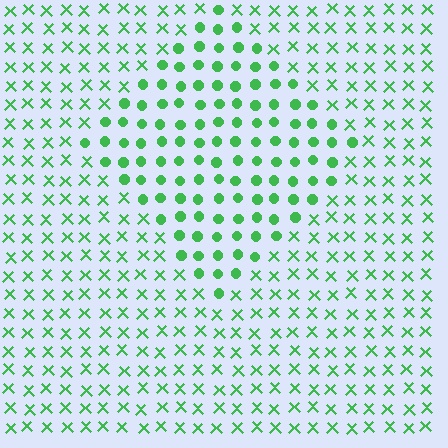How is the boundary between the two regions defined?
The boundary is defined by a change in element shape: circles inside vs. X marks outside. All elements share the same color and spacing.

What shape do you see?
I see a diamond.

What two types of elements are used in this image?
The image uses circles inside the diamond region and X marks outside it.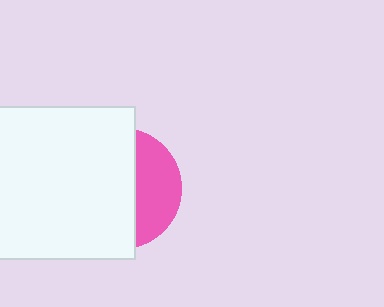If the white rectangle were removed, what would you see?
You would see the complete pink circle.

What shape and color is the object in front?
The object in front is a white rectangle.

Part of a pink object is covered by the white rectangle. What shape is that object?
It is a circle.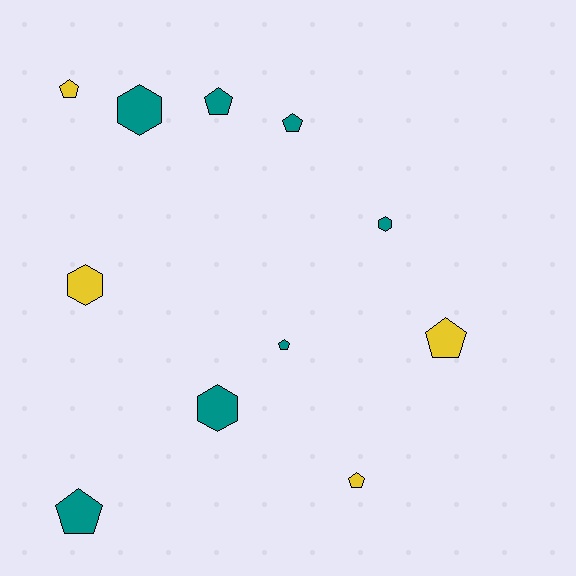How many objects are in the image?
There are 11 objects.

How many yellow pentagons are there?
There are 3 yellow pentagons.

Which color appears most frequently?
Teal, with 7 objects.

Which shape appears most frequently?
Pentagon, with 7 objects.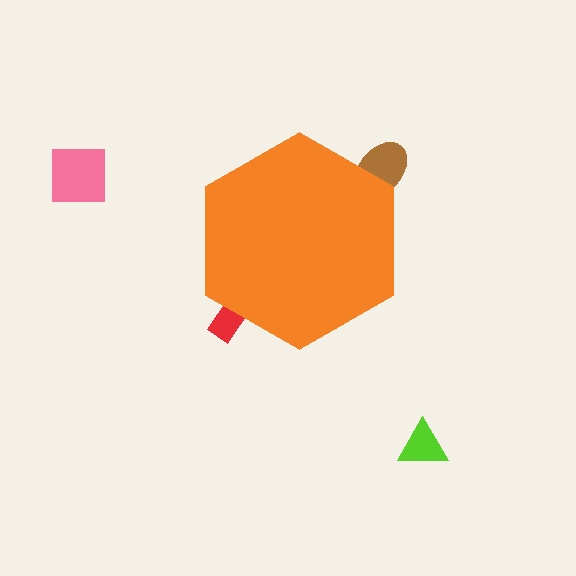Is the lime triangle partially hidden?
No, the lime triangle is fully visible.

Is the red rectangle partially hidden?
Yes, the red rectangle is partially hidden behind the orange hexagon.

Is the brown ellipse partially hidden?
Yes, the brown ellipse is partially hidden behind the orange hexagon.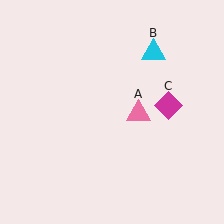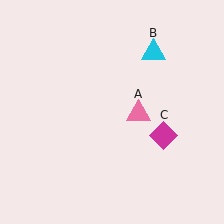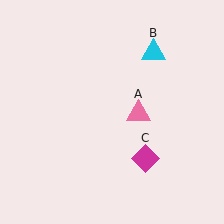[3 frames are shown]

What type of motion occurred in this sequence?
The magenta diamond (object C) rotated clockwise around the center of the scene.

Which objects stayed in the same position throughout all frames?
Pink triangle (object A) and cyan triangle (object B) remained stationary.